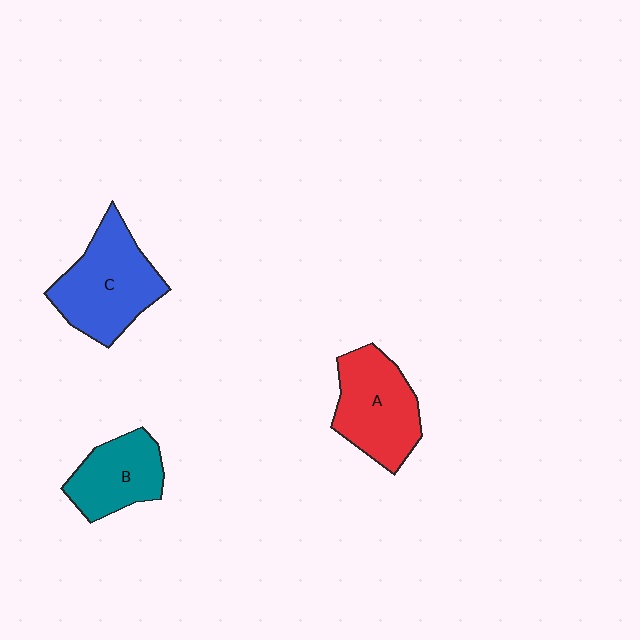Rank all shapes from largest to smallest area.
From largest to smallest: C (blue), A (red), B (teal).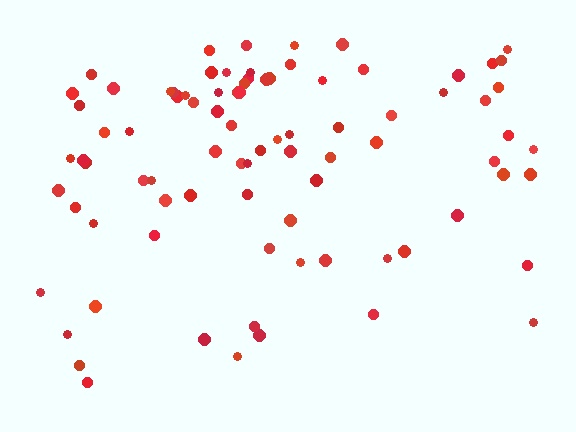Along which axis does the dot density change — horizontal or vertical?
Vertical.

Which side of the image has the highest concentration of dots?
The top.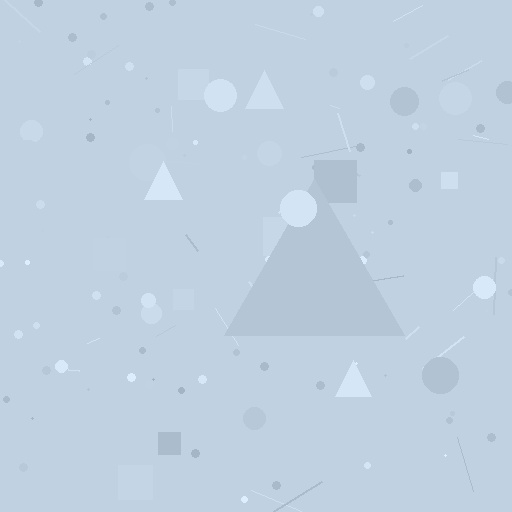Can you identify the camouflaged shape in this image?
The camouflaged shape is a triangle.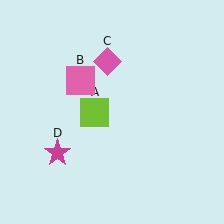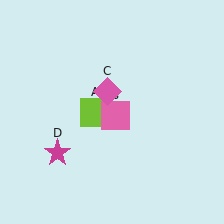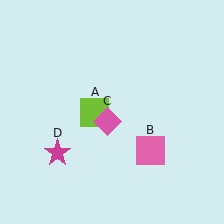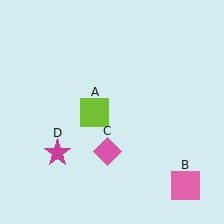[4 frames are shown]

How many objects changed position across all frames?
2 objects changed position: pink square (object B), pink diamond (object C).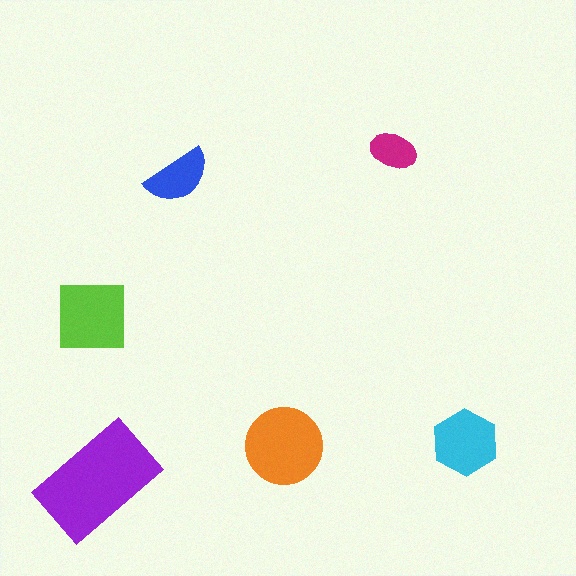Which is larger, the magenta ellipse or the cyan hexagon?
The cyan hexagon.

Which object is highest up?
The magenta ellipse is topmost.